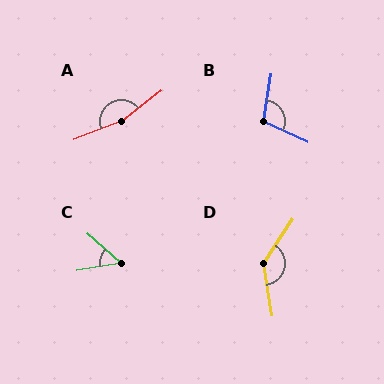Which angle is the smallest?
C, at approximately 50 degrees.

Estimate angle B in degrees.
Approximately 105 degrees.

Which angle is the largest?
A, at approximately 162 degrees.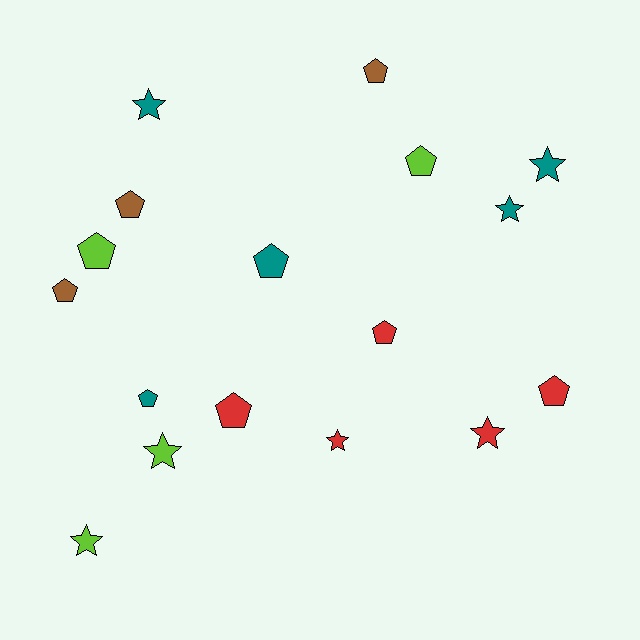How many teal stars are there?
There are 3 teal stars.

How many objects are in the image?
There are 17 objects.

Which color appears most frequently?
Teal, with 5 objects.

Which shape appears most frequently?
Pentagon, with 10 objects.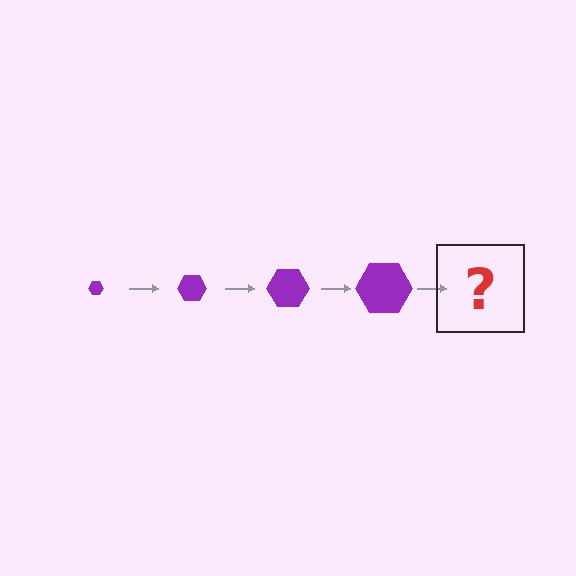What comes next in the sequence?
The next element should be a purple hexagon, larger than the previous one.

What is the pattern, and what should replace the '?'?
The pattern is that the hexagon gets progressively larger each step. The '?' should be a purple hexagon, larger than the previous one.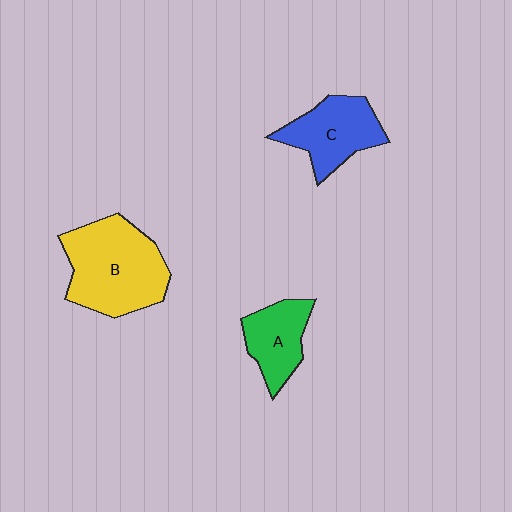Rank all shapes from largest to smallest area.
From largest to smallest: B (yellow), C (blue), A (green).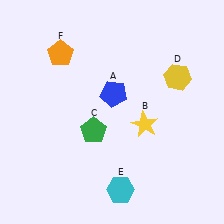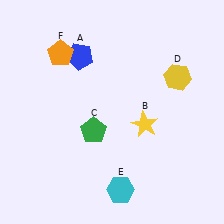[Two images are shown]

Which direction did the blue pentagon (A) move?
The blue pentagon (A) moved up.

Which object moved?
The blue pentagon (A) moved up.